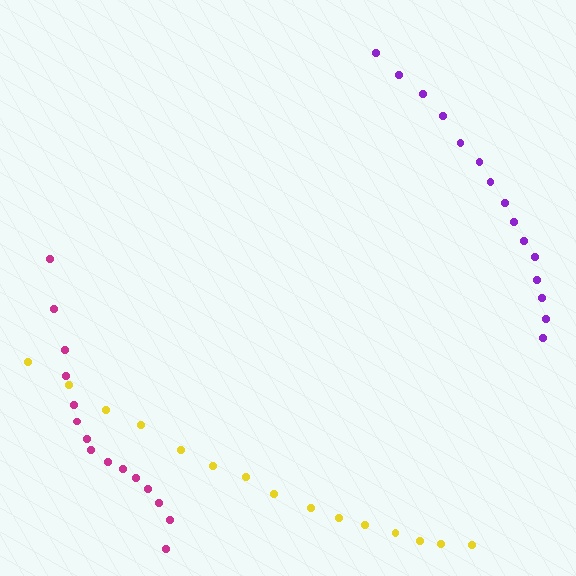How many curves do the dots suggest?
There are 3 distinct paths.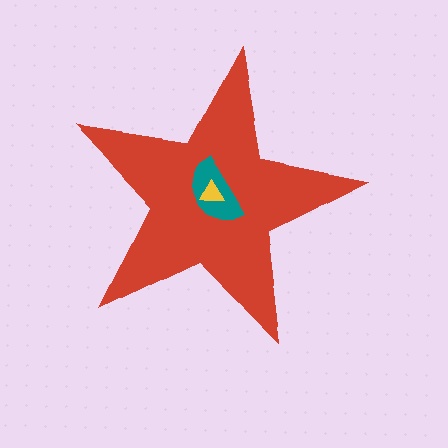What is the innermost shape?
The yellow triangle.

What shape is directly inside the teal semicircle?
The yellow triangle.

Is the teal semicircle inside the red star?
Yes.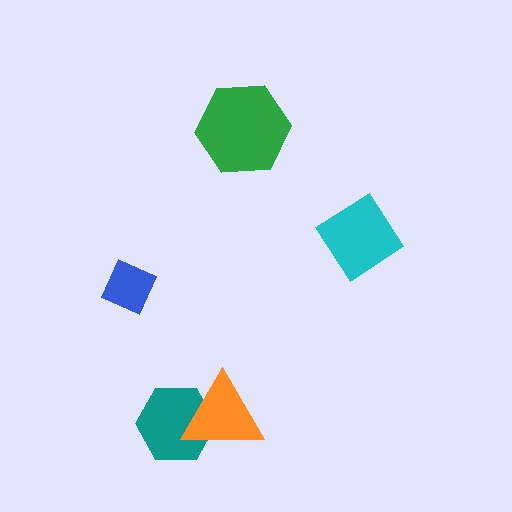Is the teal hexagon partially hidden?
Yes, it is partially covered by another shape.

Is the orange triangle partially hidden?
No, no other shape covers it.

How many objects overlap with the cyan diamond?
0 objects overlap with the cyan diamond.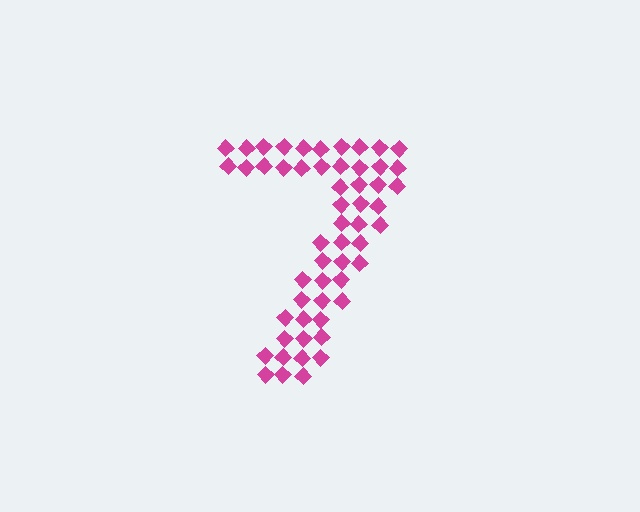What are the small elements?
The small elements are diamonds.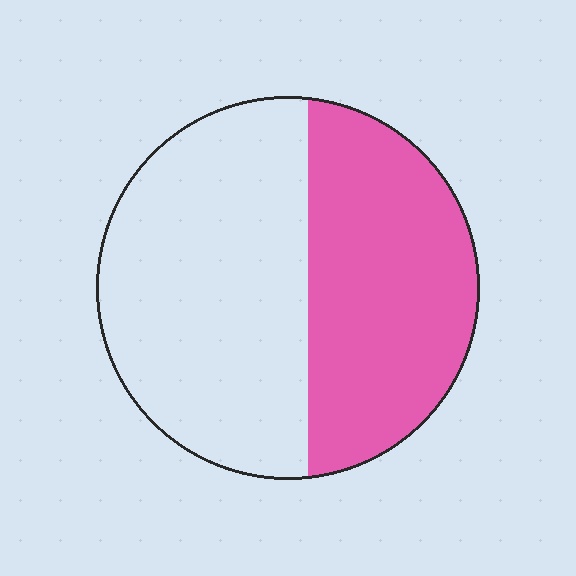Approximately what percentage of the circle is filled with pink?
Approximately 45%.